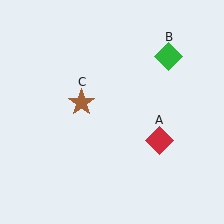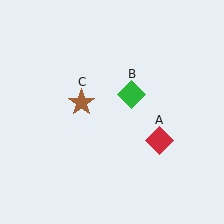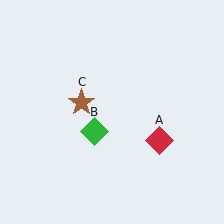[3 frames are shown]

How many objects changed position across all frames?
1 object changed position: green diamond (object B).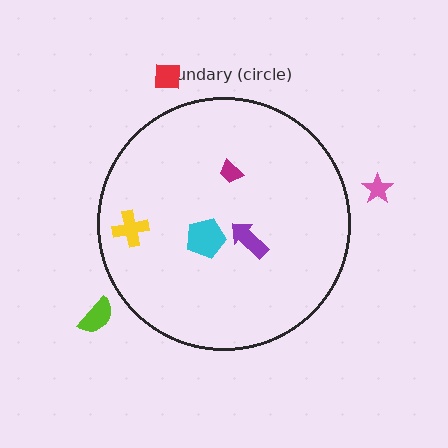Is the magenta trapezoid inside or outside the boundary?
Inside.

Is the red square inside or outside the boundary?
Outside.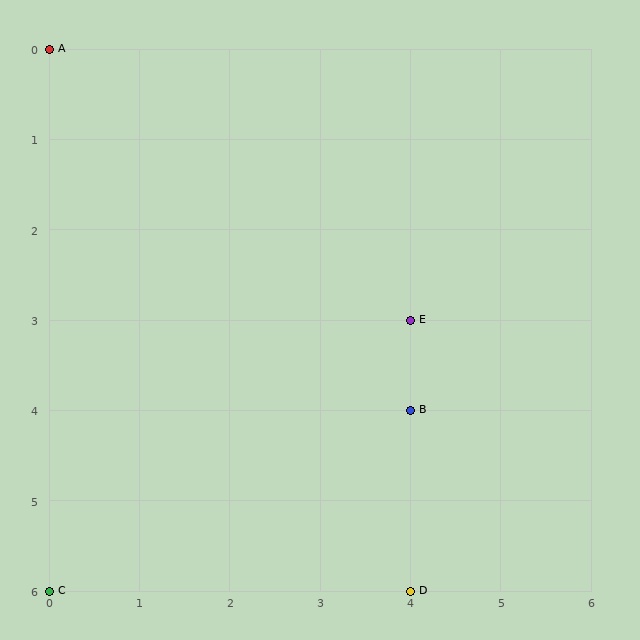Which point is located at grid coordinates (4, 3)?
Point E is at (4, 3).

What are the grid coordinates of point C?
Point C is at grid coordinates (0, 6).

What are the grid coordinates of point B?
Point B is at grid coordinates (4, 4).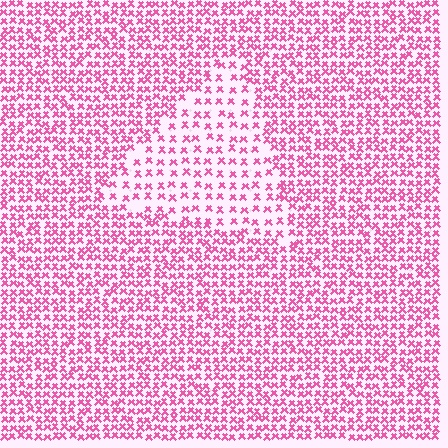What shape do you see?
I see a triangle.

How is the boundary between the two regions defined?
The boundary is defined by a change in element density (approximately 2.0x ratio). All elements are the same color, size, and shape.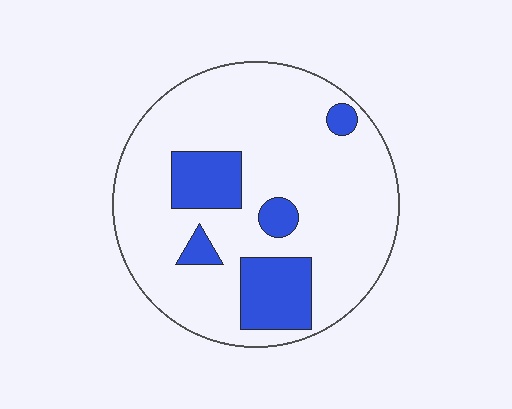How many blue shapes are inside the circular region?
5.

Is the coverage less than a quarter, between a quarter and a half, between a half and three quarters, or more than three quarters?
Less than a quarter.